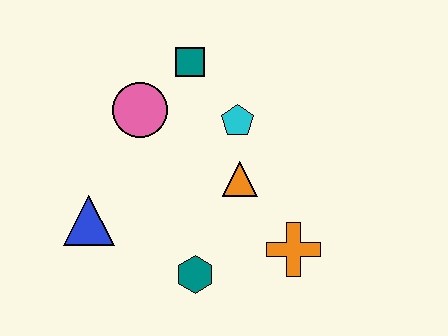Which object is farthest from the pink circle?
The orange cross is farthest from the pink circle.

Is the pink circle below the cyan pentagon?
No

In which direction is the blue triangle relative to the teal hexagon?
The blue triangle is to the left of the teal hexagon.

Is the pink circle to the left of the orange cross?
Yes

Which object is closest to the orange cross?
The orange triangle is closest to the orange cross.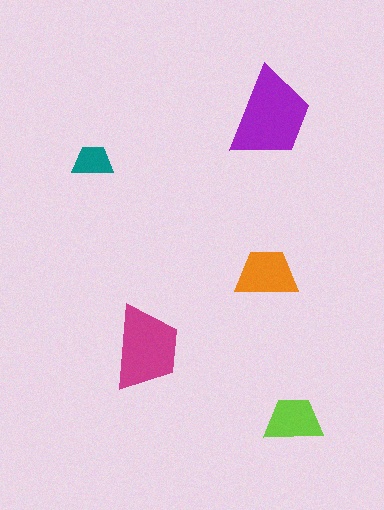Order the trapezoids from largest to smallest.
the purple one, the magenta one, the orange one, the lime one, the teal one.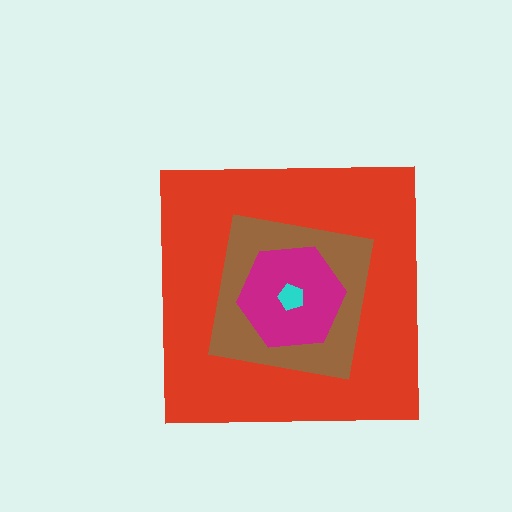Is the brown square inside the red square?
Yes.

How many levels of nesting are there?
4.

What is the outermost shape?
The red square.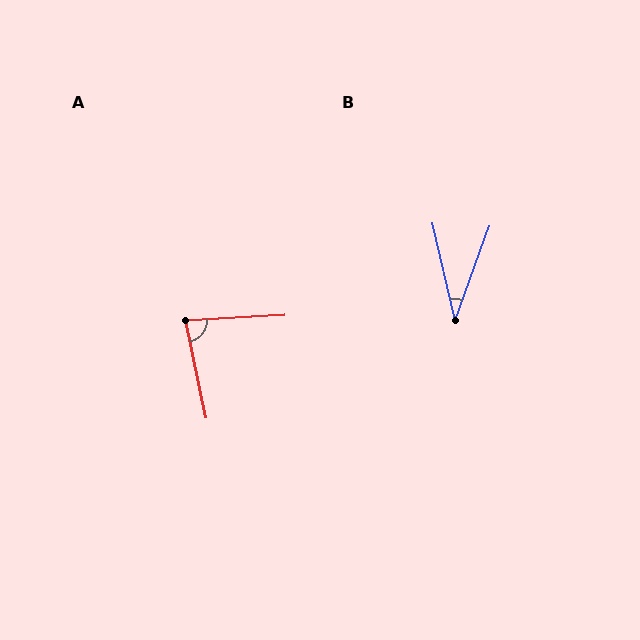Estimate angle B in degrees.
Approximately 33 degrees.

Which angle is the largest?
A, at approximately 81 degrees.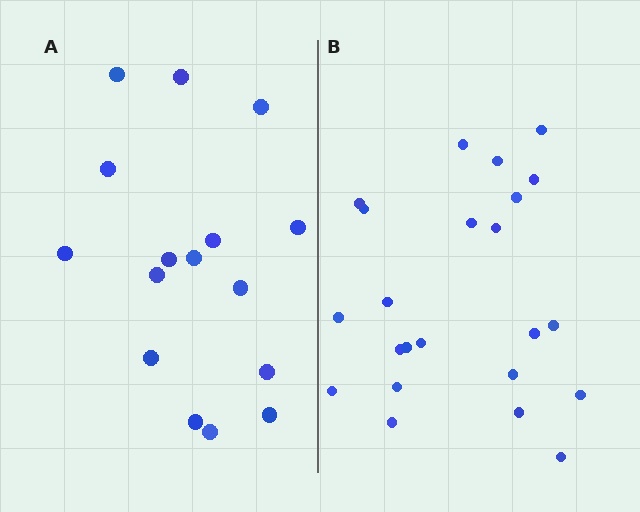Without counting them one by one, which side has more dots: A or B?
Region B (the right region) has more dots.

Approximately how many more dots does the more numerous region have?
Region B has roughly 8 or so more dots than region A.